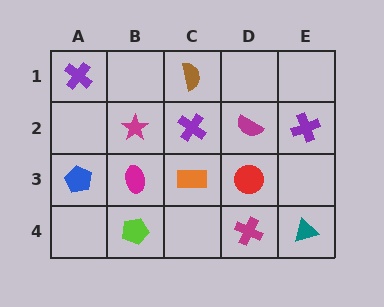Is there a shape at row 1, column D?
No, that cell is empty.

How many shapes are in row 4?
3 shapes.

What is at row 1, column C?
A brown semicircle.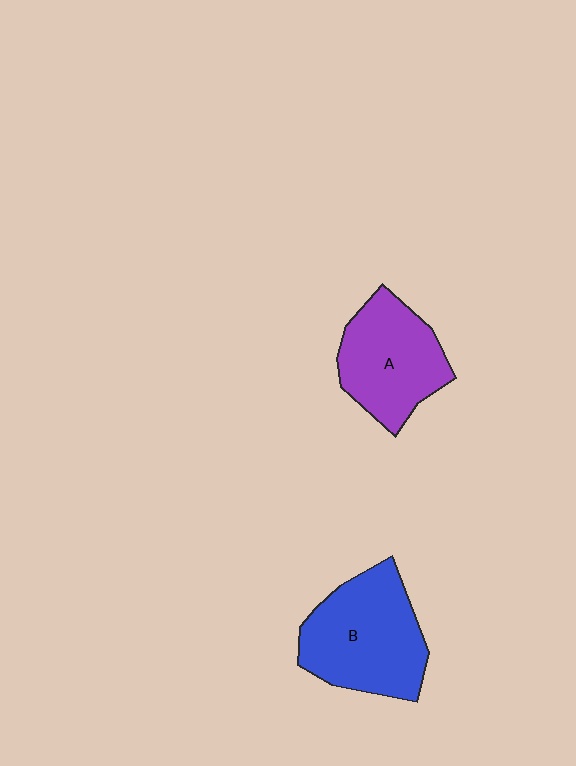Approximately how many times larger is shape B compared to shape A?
Approximately 1.2 times.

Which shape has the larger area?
Shape B (blue).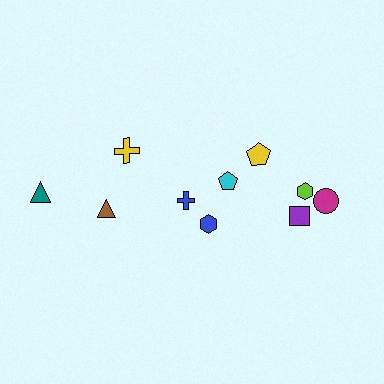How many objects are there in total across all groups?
There are 10 objects.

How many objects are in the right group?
There are 7 objects.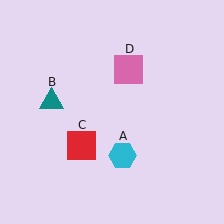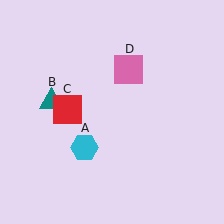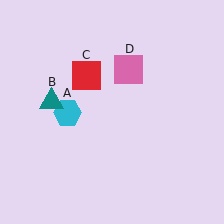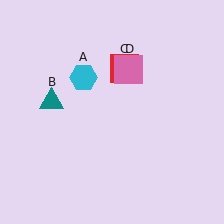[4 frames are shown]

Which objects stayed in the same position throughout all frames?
Teal triangle (object B) and pink square (object D) remained stationary.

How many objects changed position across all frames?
2 objects changed position: cyan hexagon (object A), red square (object C).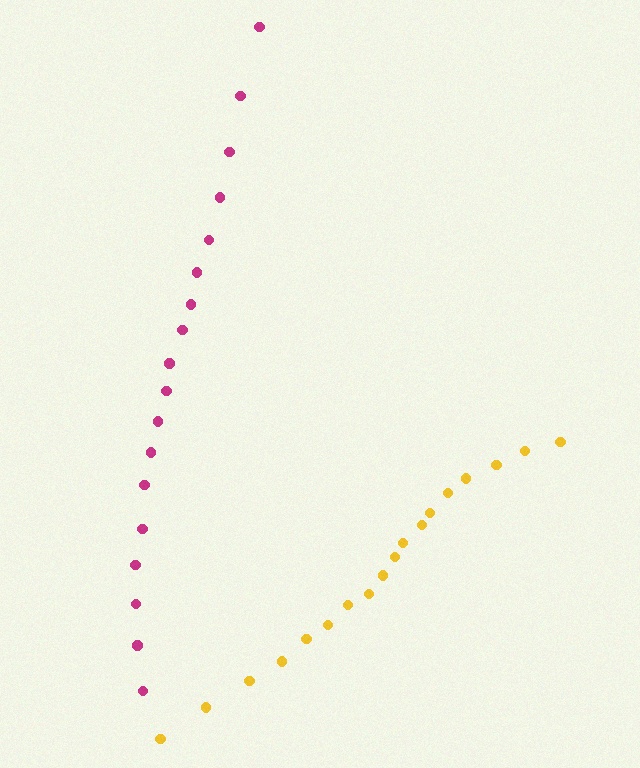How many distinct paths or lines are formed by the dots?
There are 2 distinct paths.